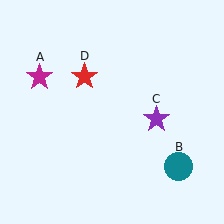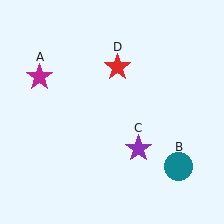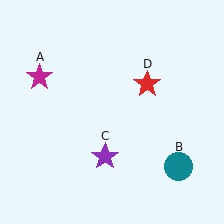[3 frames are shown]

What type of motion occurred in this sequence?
The purple star (object C), red star (object D) rotated clockwise around the center of the scene.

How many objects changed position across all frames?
2 objects changed position: purple star (object C), red star (object D).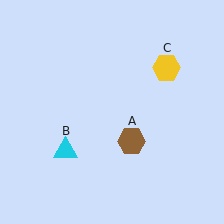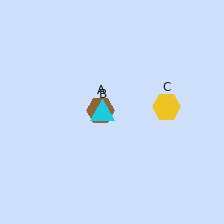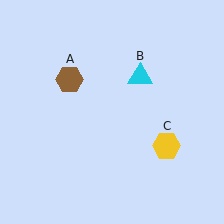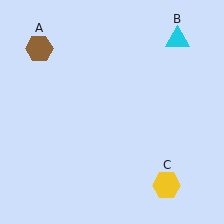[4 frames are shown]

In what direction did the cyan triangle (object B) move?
The cyan triangle (object B) moved up and to the right.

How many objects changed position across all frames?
3 objects changed position: brown hexagon (object A), cyan triangle (object B), yellow hexagon (object C).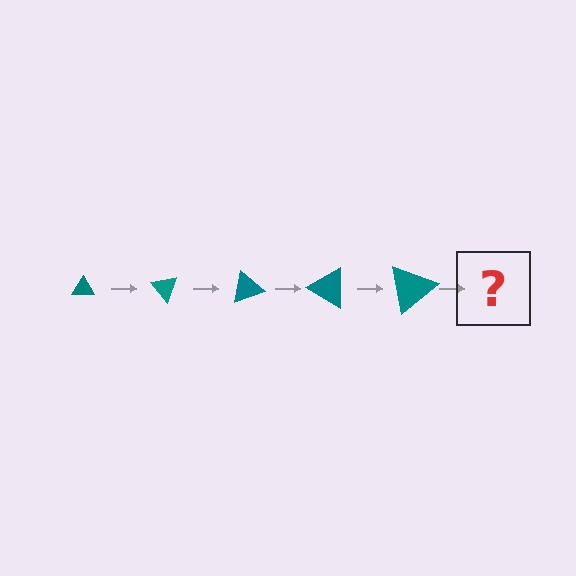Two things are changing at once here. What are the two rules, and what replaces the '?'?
The two rules are that the triangle grows larger each step and it rotates 50 degrees each step. The '?' should be a triangle, larger than the previous one and rotated 250 degrees from the start.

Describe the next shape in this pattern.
It should be a triangle, larger than the previous one and rotated 250 degrees from the start.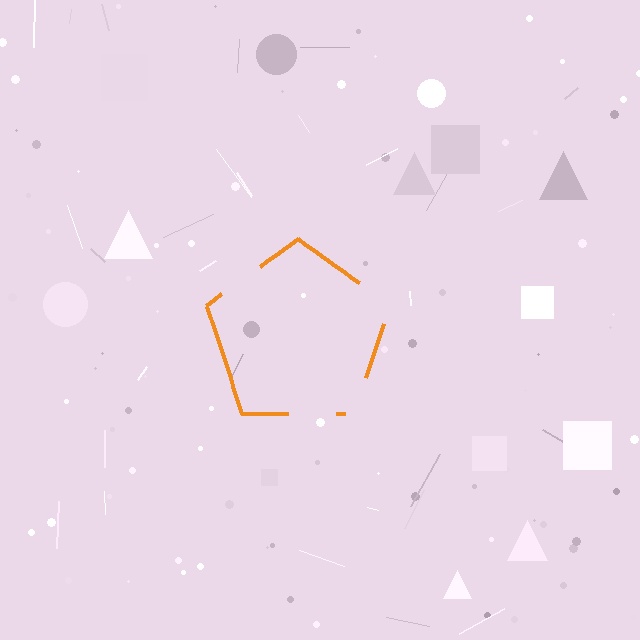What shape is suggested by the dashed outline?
The dashed outline suggests a pentagon.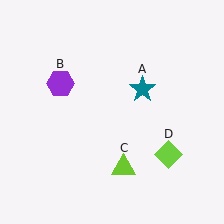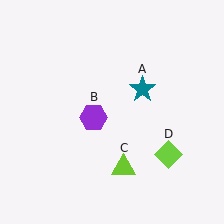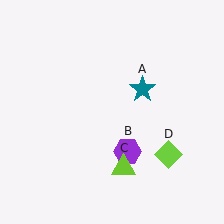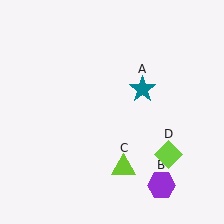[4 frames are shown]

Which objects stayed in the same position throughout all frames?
Teal star (object A) and lime triangle (object C) and lime diamond (object D) remained stationary.